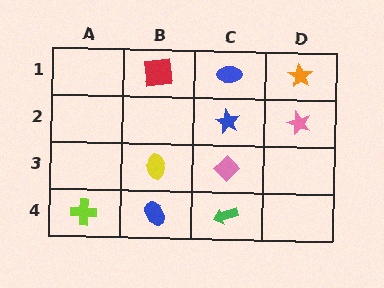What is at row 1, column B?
A red square.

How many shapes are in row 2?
2 shapes.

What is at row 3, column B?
A yellow ellipse.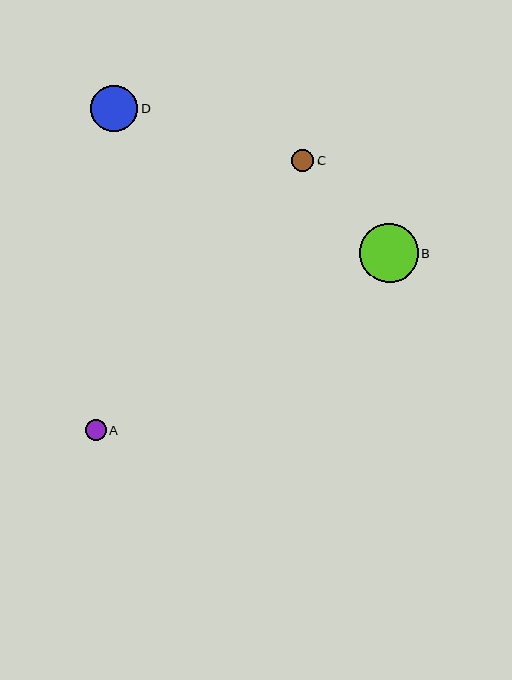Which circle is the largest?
Circle B is the largest with a size of approximately 59 pixels.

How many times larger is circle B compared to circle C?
Circle B is approximately 2.7 times the size of circle C.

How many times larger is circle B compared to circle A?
Circle B is approximately 2.8 times the size of circle A.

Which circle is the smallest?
Circle A is the smallest with a size of approximately 21 pixels.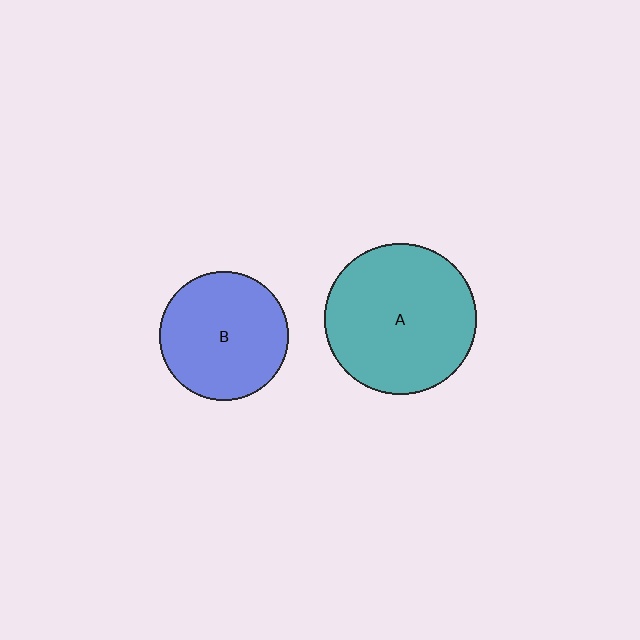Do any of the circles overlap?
No, none of the circles overlap.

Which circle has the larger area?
Circle A (teal).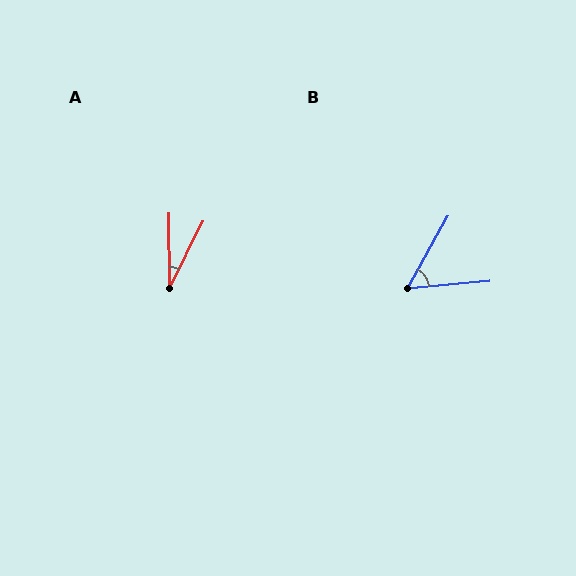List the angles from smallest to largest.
A (27°), B (56°).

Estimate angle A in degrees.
Approximately 27 degrees.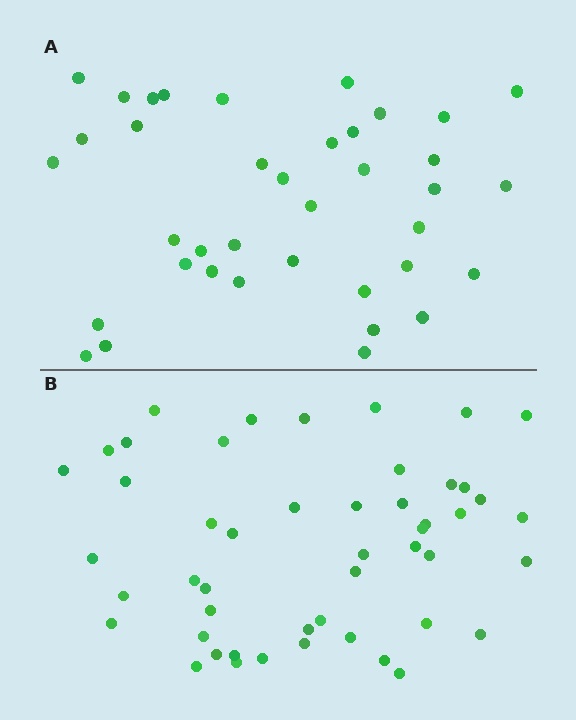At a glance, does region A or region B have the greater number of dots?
Region B (the bottom region) has more dots.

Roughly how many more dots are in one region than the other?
Region B has roughly 12 or so more dots than region A.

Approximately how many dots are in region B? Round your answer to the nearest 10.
About 50 dots. (The exact count is 49, which rounds to 50.)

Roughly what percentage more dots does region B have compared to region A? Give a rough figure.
About 30% more.